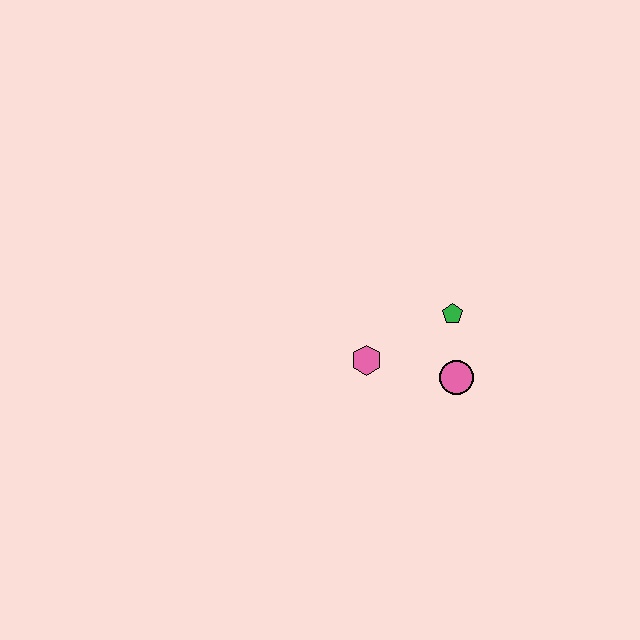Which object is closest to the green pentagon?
The pink circle is closest to the green pentagon.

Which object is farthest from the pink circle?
The pink hexagon is farthest from the pink circle.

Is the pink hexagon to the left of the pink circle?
Yes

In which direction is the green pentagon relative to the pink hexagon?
The green pentagon is to the right of the pink hexagon.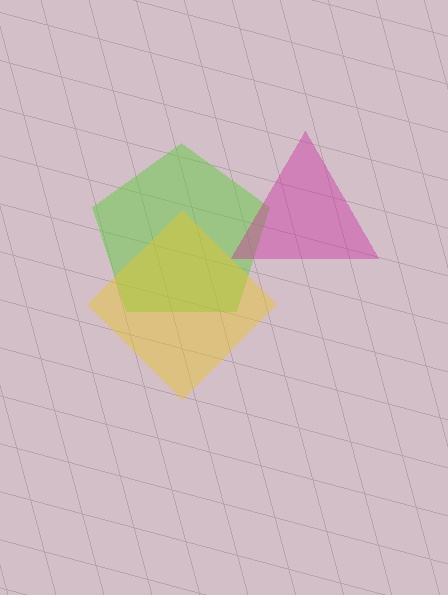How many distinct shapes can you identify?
There are 3 distinct shapes: a lime pentagon, a yellow diamond, a magenta triangle.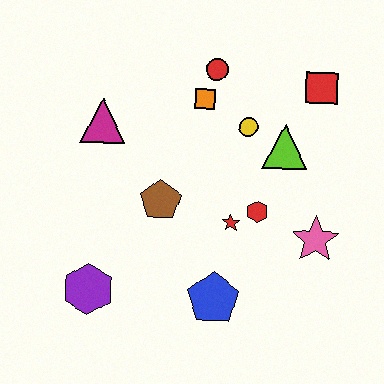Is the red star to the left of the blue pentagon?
No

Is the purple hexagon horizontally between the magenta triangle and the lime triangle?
No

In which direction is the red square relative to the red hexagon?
The red square is above the red hexagon.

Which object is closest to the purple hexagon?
The brown pentagon is closest to the purple hexagon.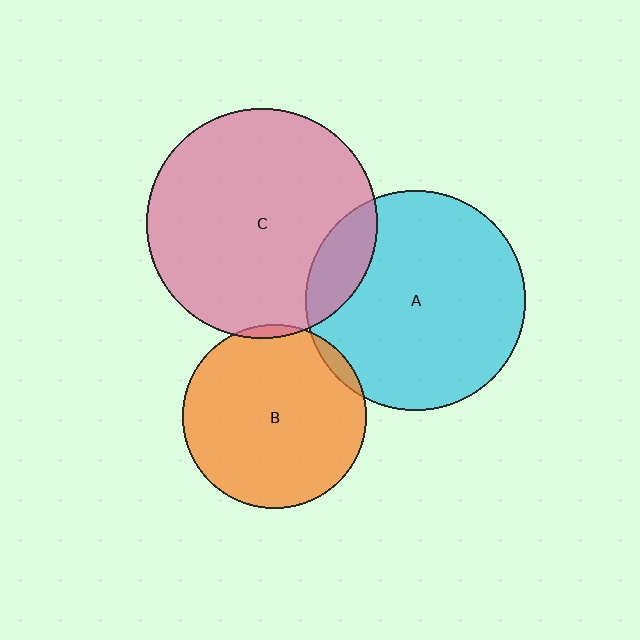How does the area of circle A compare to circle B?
Approximately 1.4 times.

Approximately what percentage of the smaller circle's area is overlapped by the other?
Approximately 5%.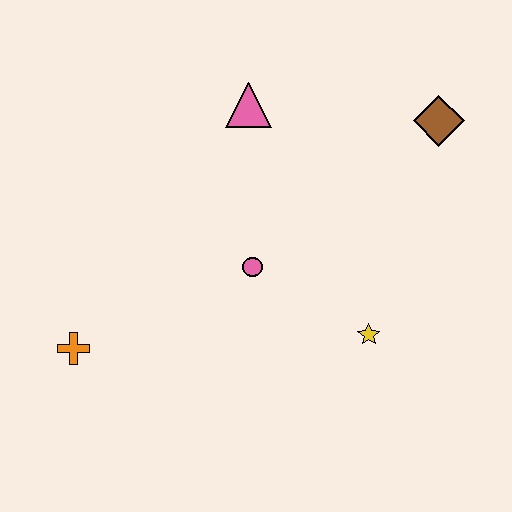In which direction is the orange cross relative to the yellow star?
The orange cross is to the left of the yellow star.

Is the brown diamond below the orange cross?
No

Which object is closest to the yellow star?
The pink circle is closest to the yellow star.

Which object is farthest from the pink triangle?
The orange cross is farthest from the pink triangle.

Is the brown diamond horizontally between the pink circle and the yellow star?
No